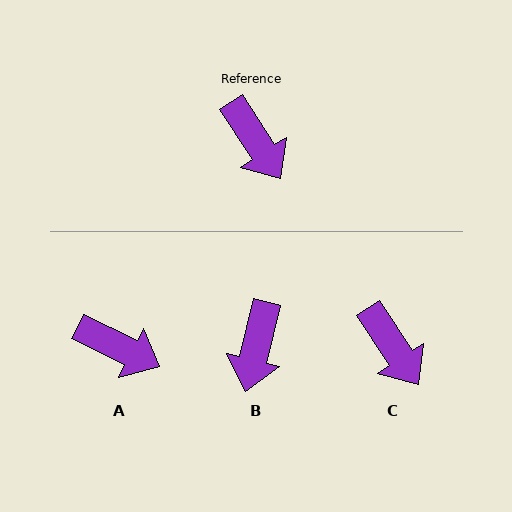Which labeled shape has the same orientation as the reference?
C.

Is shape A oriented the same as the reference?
No, it is off by about 31 degrees.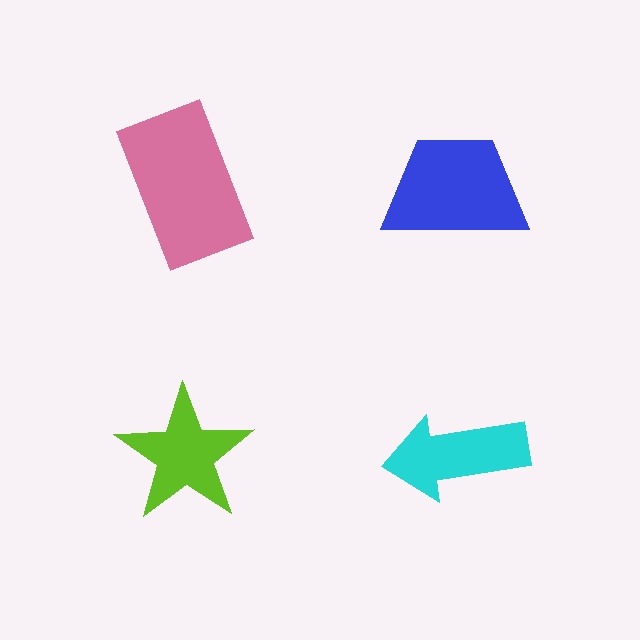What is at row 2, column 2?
A cyan arrow.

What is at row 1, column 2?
A blue trapezoid.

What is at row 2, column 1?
A lime star.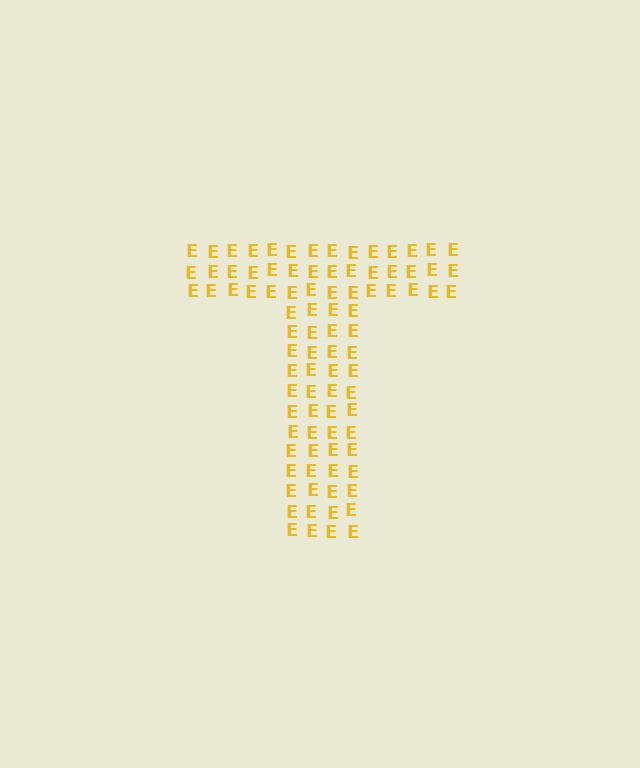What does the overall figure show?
The overall figure shows the letter T.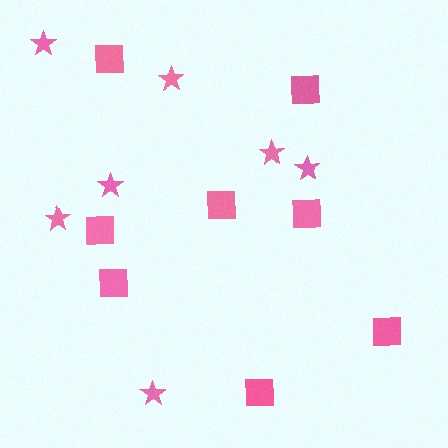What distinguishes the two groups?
There are 2 groups: one group of stars (7) and one group of squares (8).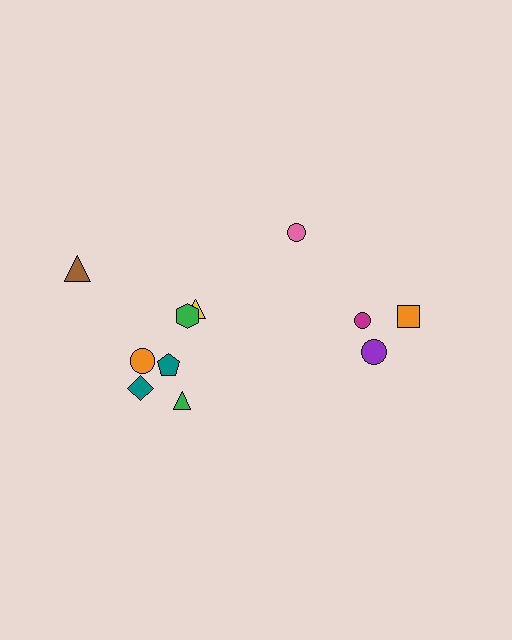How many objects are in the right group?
There are 4 objects.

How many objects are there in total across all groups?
There are 11 objects.